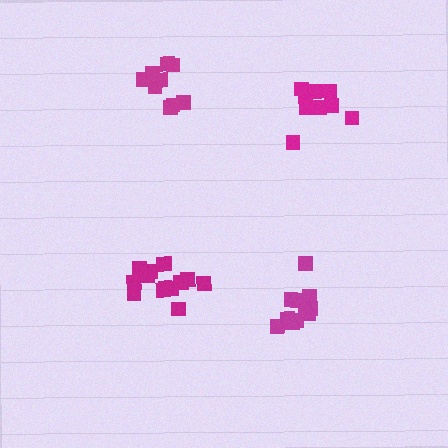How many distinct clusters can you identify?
There are 4 distinct clusters.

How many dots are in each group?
Group 1: 9 dots, Group 2: 12 dots, Group 3: 14 dots, Group 4: 9 dots (44 total).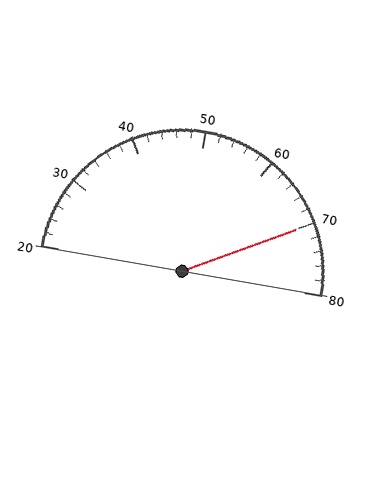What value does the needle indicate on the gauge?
The needle indicates approximately 70.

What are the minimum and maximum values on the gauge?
The gauge ranges from 20 to 80.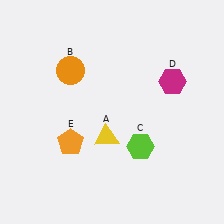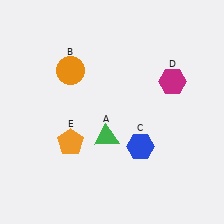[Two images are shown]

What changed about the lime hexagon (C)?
In Image 1, C is lime. In Image 2, it changed to blue.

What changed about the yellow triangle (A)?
In Image 1, A is yellow. In Image 2, it changed to green.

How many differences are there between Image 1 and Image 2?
There are 2 differences between the two images.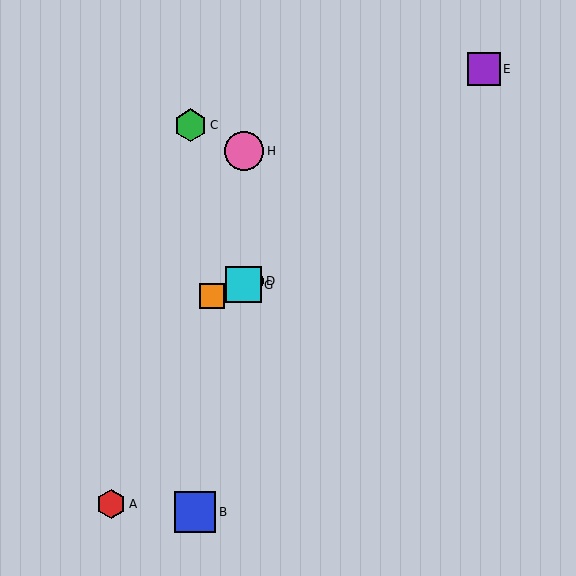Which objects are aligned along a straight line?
Objects D, F, G are aligned along a straight line.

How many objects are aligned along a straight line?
3 objects (D, F, G) are aligned along a straight line.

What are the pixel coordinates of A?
Object A is at (111, 504).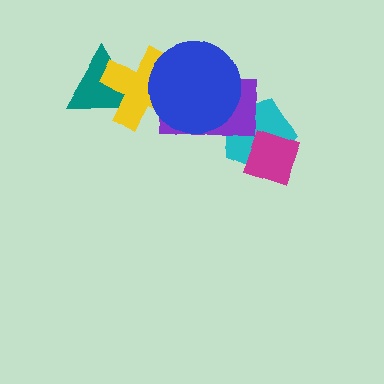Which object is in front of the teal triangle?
The yellow cross is in front of the teal triangle.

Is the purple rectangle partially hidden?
Yes, it is partially covered by another shape.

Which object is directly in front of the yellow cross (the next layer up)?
The purple rectangle is directly in front of the yellow cross.